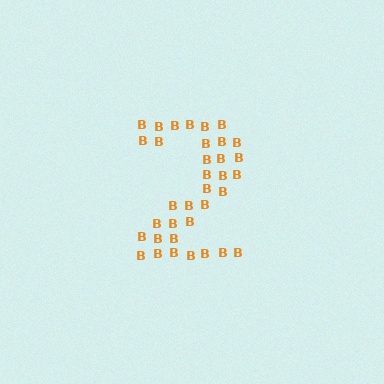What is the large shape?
The large shape is the digit 2.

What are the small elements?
The small elements are letter B's.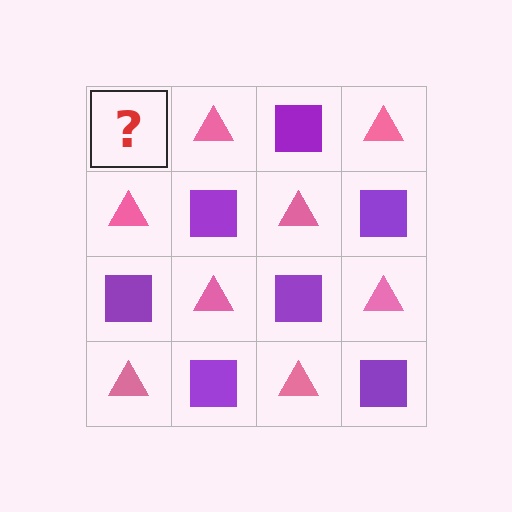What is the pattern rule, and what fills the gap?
The rule is that it alternates purple square and pink triangle in a checkerboard pattern. The gap should be filled with a purple square.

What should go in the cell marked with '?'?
The missing cell should contain a purple square.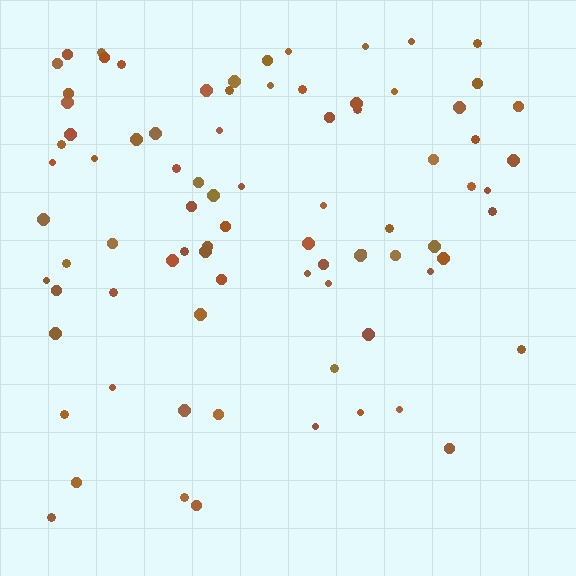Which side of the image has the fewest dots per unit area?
The bottom.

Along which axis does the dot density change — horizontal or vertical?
Vertical.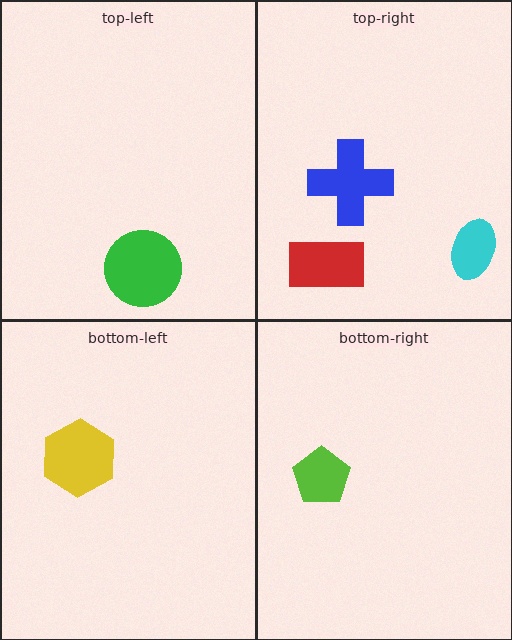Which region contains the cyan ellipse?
The top-right region.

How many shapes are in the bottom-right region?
1.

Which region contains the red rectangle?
The top-right region.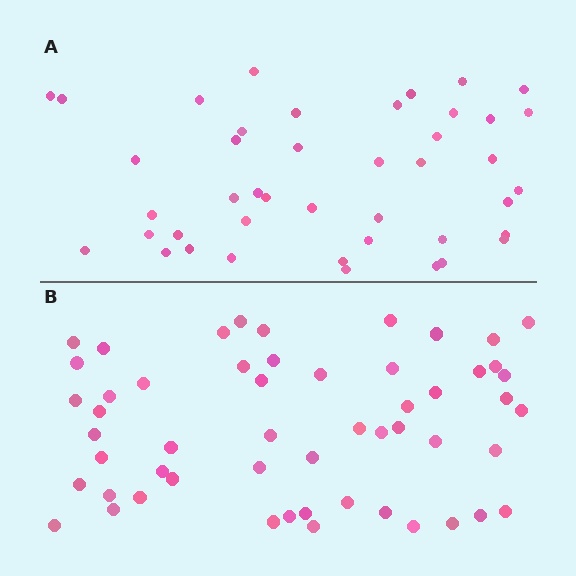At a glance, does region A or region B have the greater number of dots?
Region B (the bottom region) has more dots.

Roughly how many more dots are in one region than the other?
Region B has roughly 12 or so more dots than region A.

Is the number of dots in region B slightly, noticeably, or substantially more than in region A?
Region B has noticeably more, but not dramatically so. The ratio is roughly 1.3 to 1.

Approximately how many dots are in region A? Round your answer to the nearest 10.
About 40 dots. (The exact count is 43, which rounds to 40.)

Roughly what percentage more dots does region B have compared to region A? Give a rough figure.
About 25% more.